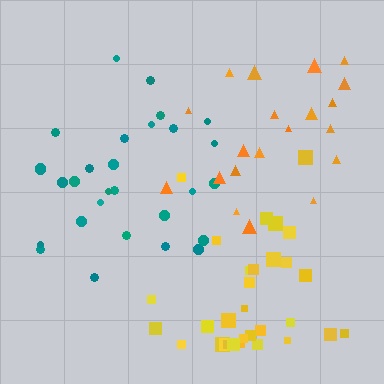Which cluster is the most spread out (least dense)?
Orange.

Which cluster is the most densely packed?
Yellow.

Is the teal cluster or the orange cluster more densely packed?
Teal.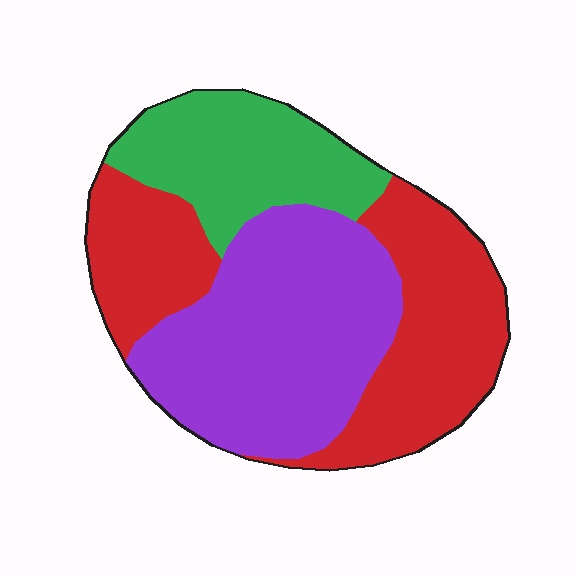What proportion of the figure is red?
Red covers about 40% of the figure.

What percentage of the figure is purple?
Purple covers roughly 40% of the figure.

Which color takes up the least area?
Green, at roughly 20%.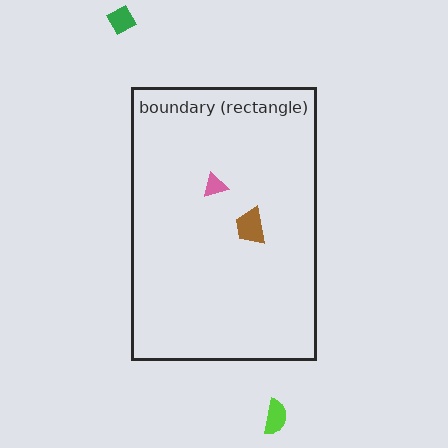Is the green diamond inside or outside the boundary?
Outside.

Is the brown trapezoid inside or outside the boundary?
Inside.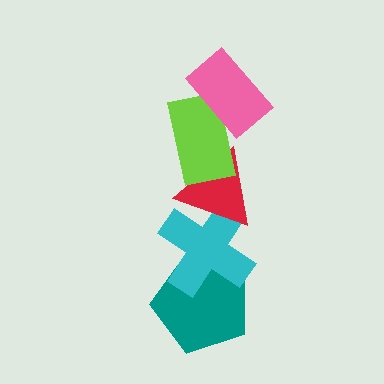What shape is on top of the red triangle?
The lime rectangle is on top of the red triangle.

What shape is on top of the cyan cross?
The red triangle is on top of the cyan cross.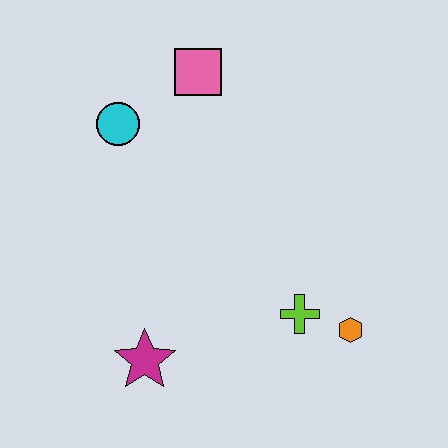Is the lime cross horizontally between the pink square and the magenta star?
No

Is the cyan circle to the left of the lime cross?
Yes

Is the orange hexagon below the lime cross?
Yes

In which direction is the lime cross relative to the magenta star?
The lime cross is to the right of the magenta star.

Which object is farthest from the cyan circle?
The orange hexagon is farthest from the cyan circle.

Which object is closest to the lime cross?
The orange hexagon is closest to the lime cross.